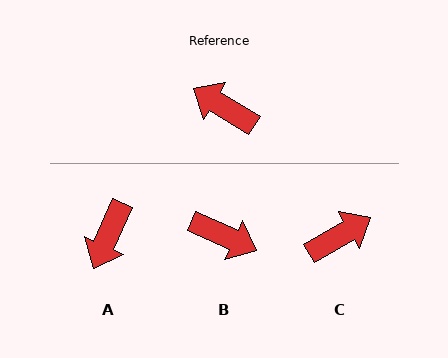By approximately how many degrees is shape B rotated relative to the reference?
Approximately 173 degrees clockwise.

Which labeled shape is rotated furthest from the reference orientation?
B, about 173 degrees away.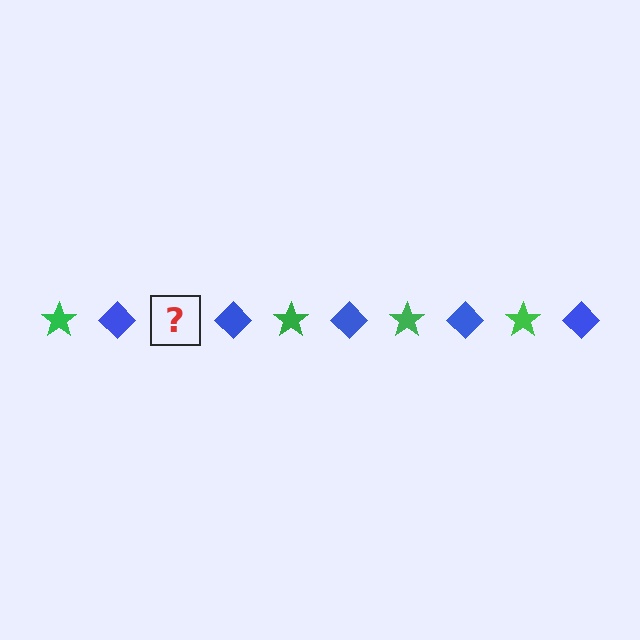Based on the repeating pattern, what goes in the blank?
The blank should be a green star.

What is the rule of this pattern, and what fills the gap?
The rule is that the pattern alternates between green star and blue diamond. The gap should be filled with a green star.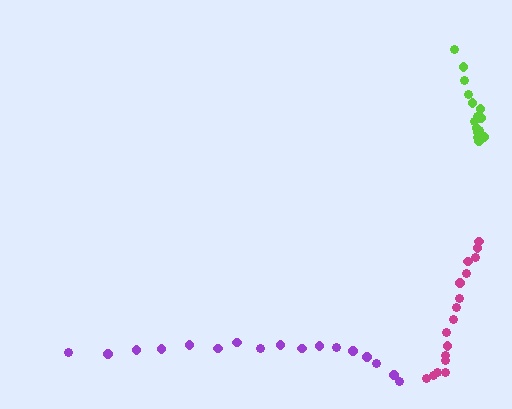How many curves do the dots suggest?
There are 3 distinct paths.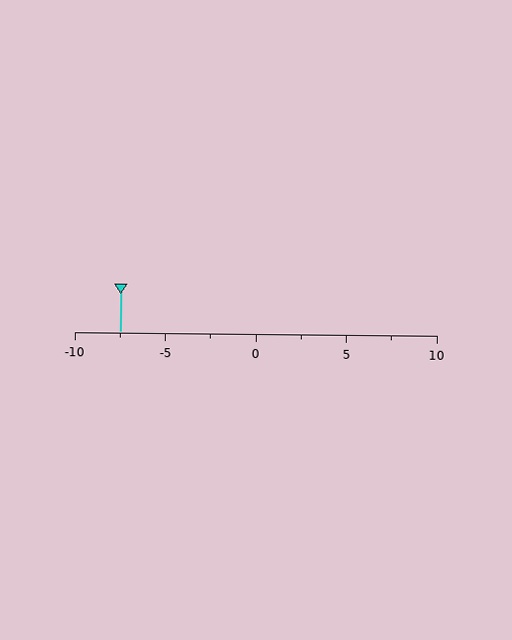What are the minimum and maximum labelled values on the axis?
The axis runs from -10 to 10.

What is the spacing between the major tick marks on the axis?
The major ticks are spaced 5 apart.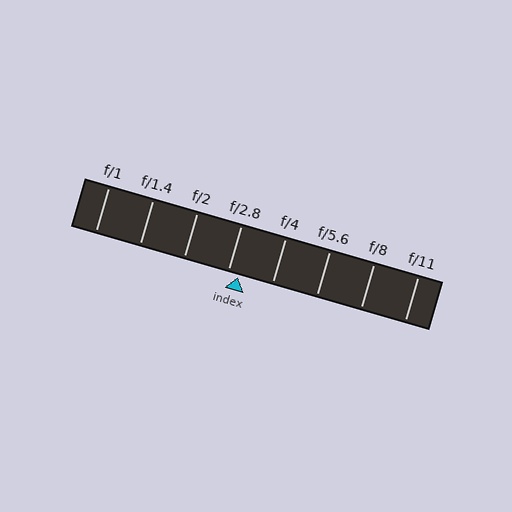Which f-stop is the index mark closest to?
The index mark is closest to f/2.8.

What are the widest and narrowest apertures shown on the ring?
The widest aperture shown is f/1 and the narrowest is f/11.